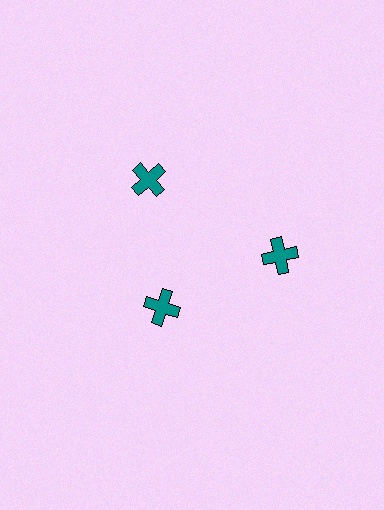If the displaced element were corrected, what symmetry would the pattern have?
It would have 3-fold rotational symmetry — the pattern would map onto itself every 120 degrees.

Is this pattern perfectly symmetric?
No. The 3 teal crosses are arranged in a ring, but one element near the 7 o'clock position is pulled inward toward the center, breaking the 3-fold rotational symmetry.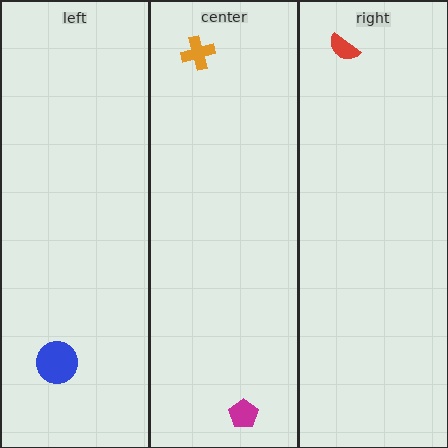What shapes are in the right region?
The red semicircle.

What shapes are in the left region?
The blue circle.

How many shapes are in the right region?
1.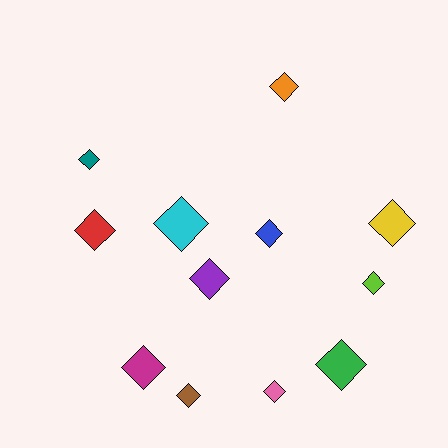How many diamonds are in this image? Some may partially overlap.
There are 12 diamonds.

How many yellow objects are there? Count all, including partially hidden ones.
There is 1 yellow object.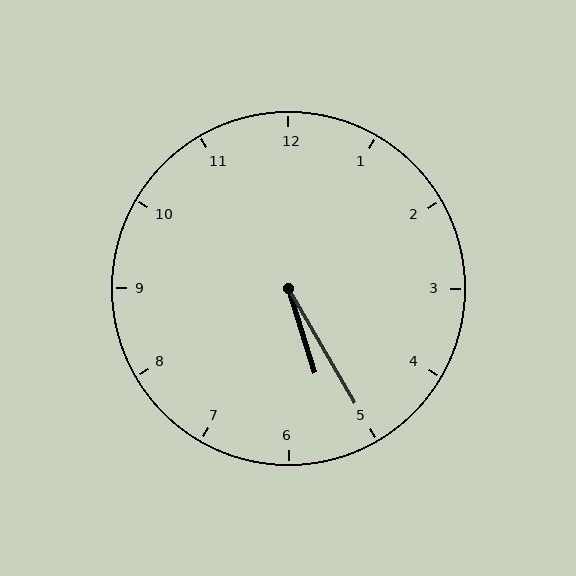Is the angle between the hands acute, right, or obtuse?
It is acute.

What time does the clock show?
5:25.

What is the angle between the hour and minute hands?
Approximately 12 degrees.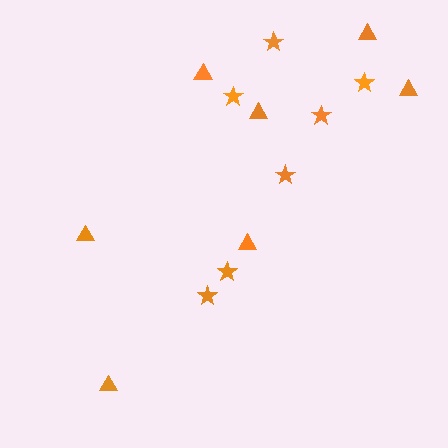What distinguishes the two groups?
There are 2 groups: one group of stars (7) and one group of triangles (7).